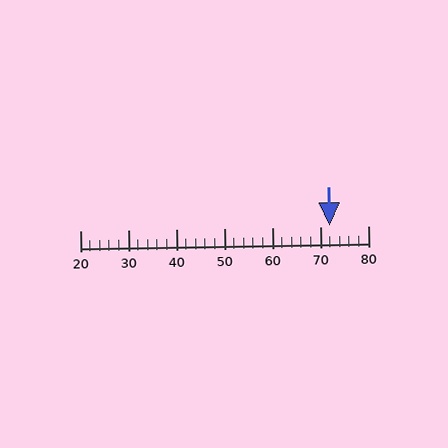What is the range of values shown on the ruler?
The ruler shows values from 20 to 80.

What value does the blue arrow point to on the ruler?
The blue arrow points to approximately 72.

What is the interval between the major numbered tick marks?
The major tick marks are spaced 10 units apart.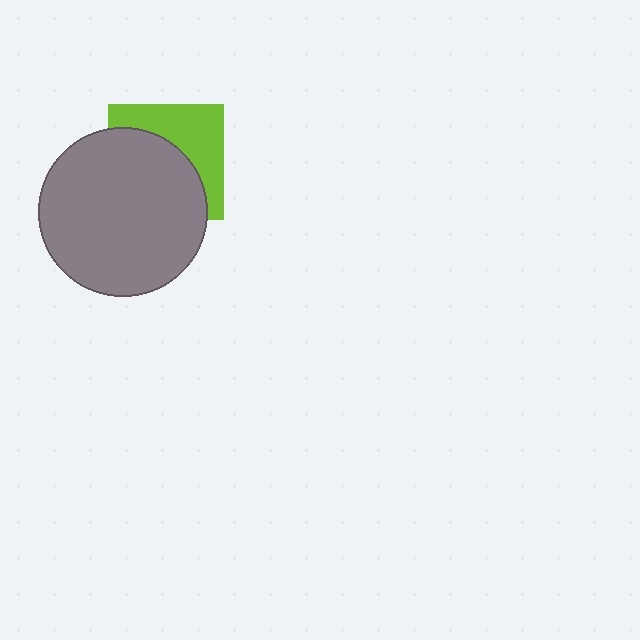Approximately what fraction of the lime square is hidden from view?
Roughly 57% of the lime square is hidden behind the gray circle.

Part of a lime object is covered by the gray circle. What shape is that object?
It is a square.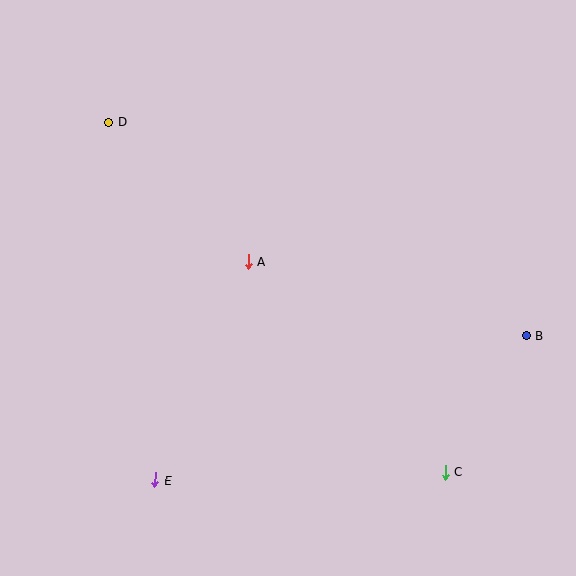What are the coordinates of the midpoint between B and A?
The midpoint between B and A is at (387, 298).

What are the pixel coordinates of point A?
Point A is at (248, 262).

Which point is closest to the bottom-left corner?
Point E is closest to the bottom-left corner.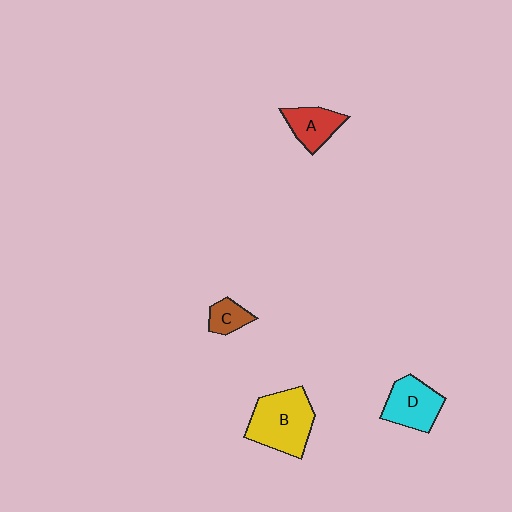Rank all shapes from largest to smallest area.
From largest to smallest: B (yellow), D (cyan), A (red), C (brown).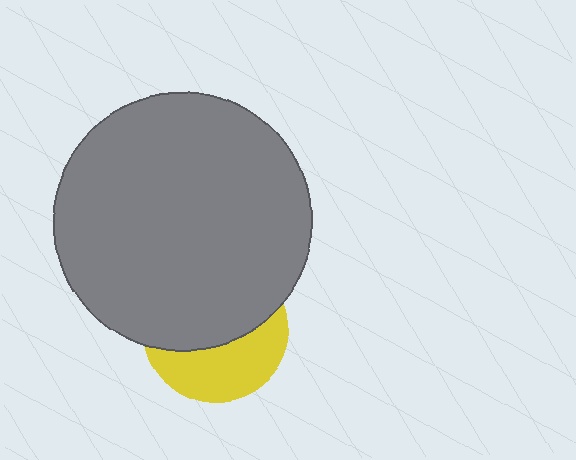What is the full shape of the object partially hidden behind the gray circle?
The partially hidden object is a yellow circle.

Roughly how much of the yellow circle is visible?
A small part of it is visible (roughly 41%).